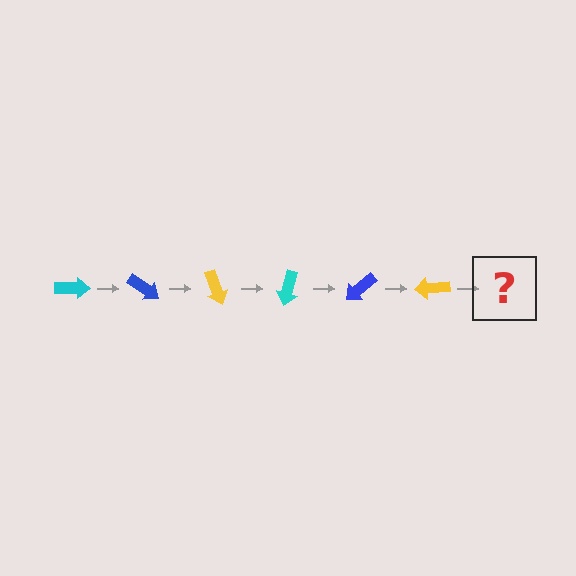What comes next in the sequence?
The next element should be a cyan arrow, rotated 210 degrees from the start.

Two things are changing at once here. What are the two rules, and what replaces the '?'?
The two rules are that it rotates 35 degrees each step and the color cycles through cyan, blue, and yellow. The '?' should be a cyan arrow, rotated 210 degrees from the start.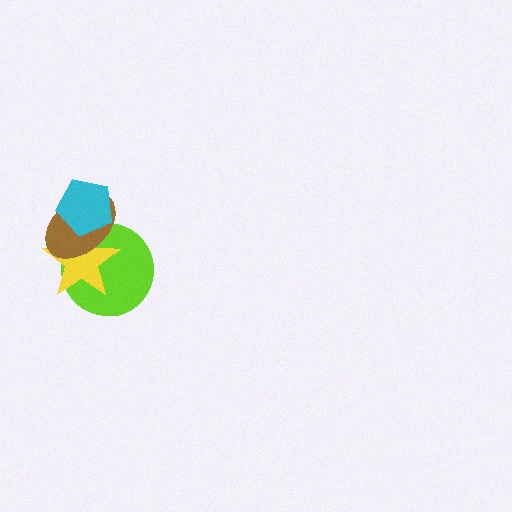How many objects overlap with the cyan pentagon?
3 objects overlap with the cyan pentagon.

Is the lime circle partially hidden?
Yes, it is partially covered by another shape.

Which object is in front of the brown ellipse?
The cyan pentagon is in front of the brown ellipse.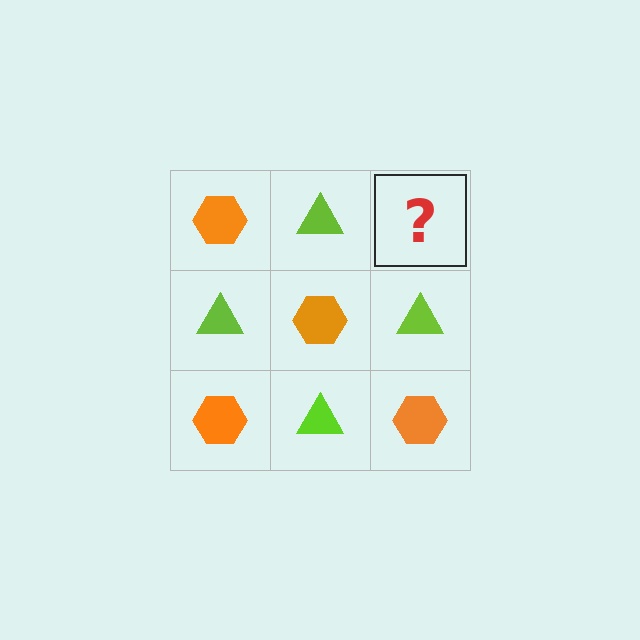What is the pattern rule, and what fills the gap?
The rule is that it alternates orange hexagon and lime triangle in a checkerboard pattern. The gap should be filled with an orange hexagon.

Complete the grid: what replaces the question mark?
The question mark should be replaced with an orange hexagon.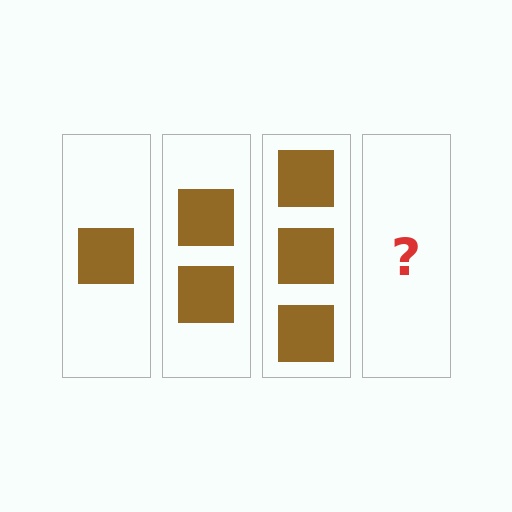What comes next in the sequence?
The next element should be 4 squares.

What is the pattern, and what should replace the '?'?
The pattern is that each step adds one more square. The '?' should be 4 squares.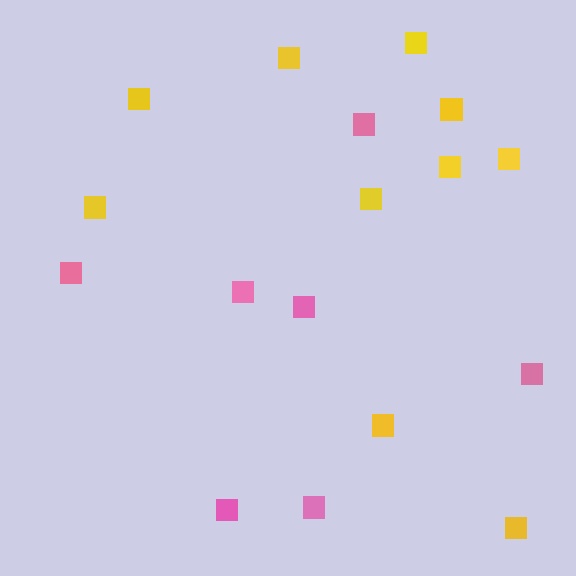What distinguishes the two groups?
There are 2 groups: one group of yellow squares (10) and one group of pink squares (7).